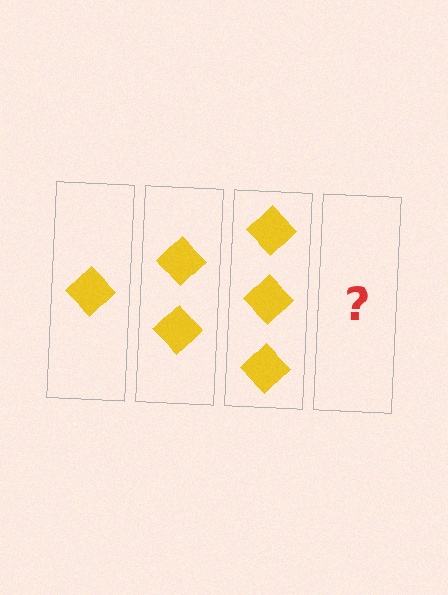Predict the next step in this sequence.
The next step is 4 diamonds.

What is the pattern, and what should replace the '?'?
The pattern is that each step adds one more diamond. The '?' should be 4 diamonds.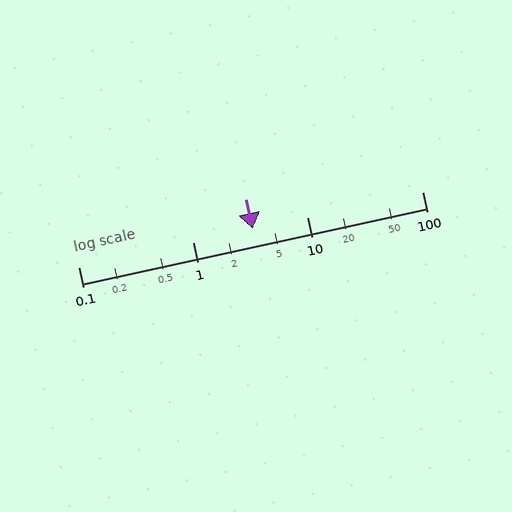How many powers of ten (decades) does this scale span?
The scale spans 3 decades, from 0.1 to 100.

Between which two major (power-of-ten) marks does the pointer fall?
The pointer is between 1 and 10.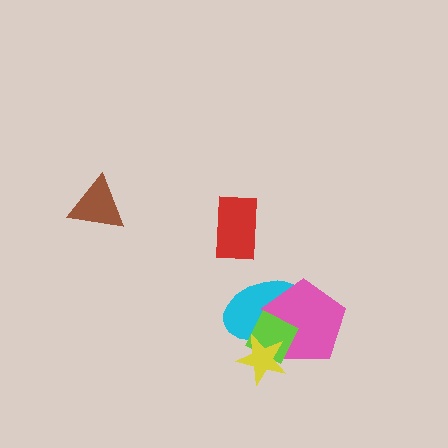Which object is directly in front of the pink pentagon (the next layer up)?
The lime diamond is directly in front of the pink pentagon.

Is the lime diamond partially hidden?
Yes, it is partially covered by another shape.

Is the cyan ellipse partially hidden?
Yes, it is partially covered by another shape.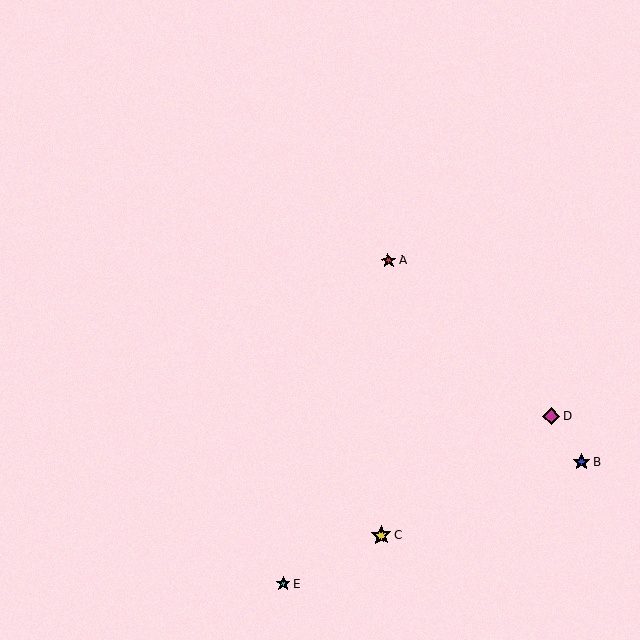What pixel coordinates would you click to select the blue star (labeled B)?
Click at (582, 462) to select the blue star B.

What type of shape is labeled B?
Shape B is a blue star.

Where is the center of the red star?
The center of the red star is at (388, 261).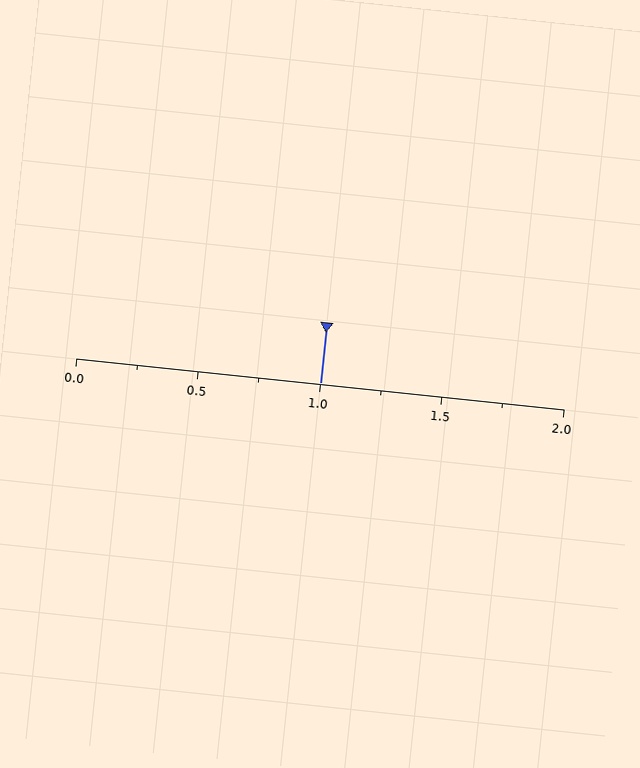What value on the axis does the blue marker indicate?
The marker indicates approximately 1.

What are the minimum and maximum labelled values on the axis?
The axis runs from 0.0 to 2.0.